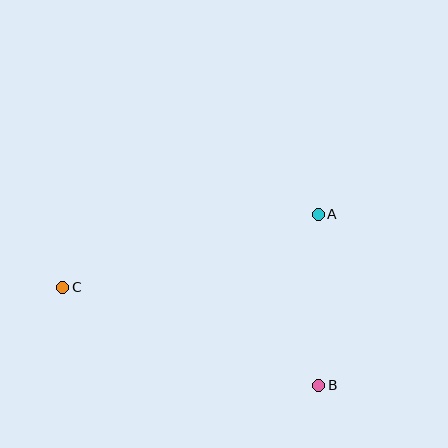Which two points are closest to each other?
Points A and B are closest to each other.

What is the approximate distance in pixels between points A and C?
The distance between A and C is approximately 266 pixels.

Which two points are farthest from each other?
Points B and C are farthest from each other.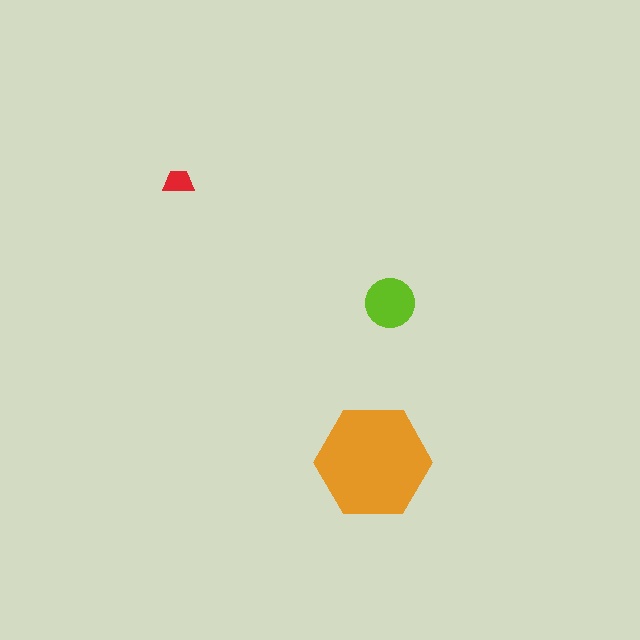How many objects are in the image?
There are 3 objects in the image.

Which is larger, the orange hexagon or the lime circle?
The orange hexagon.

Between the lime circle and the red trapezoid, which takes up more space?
The lime circle.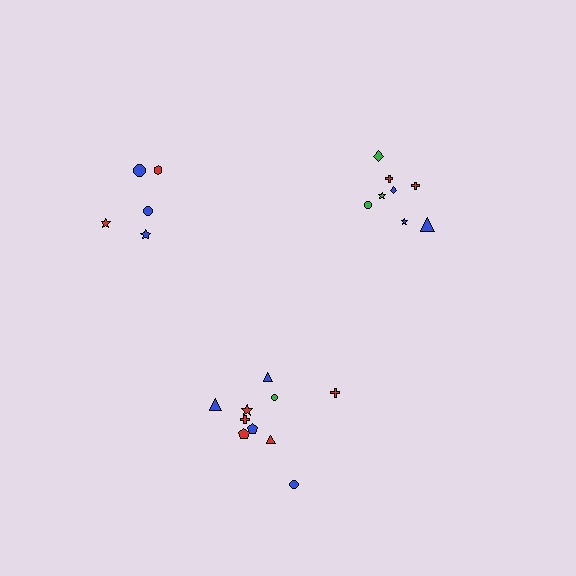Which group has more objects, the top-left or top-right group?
The top-right group.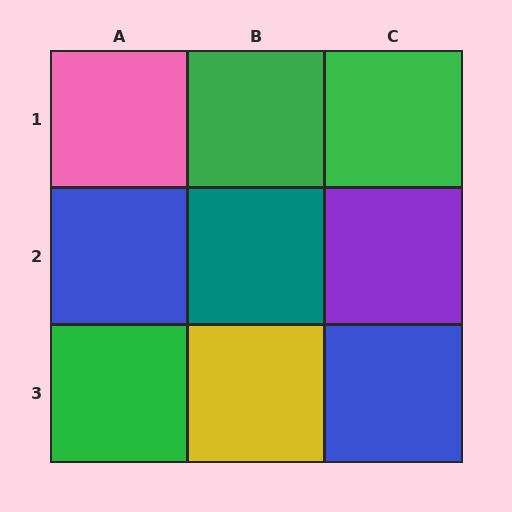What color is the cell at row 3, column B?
Yellow.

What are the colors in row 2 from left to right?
Blue, teal, purple.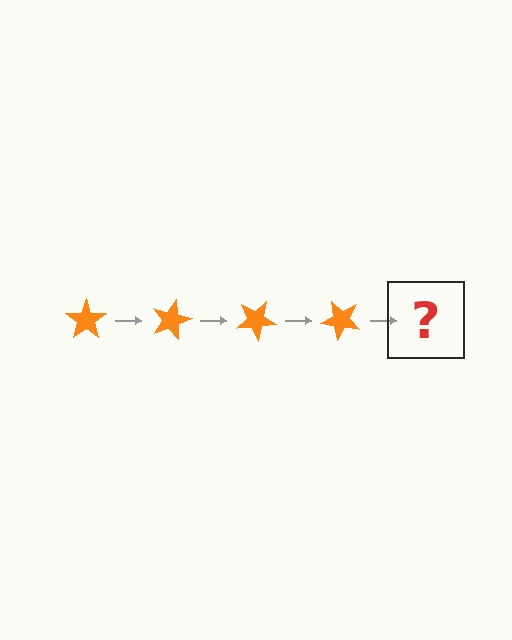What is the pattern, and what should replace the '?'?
The pattern is that the star rotates 15 degrees each step. The '?' should be an orange star rotated 60 degrees.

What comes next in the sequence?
The next element should be an orange star rotated 60 degrees.